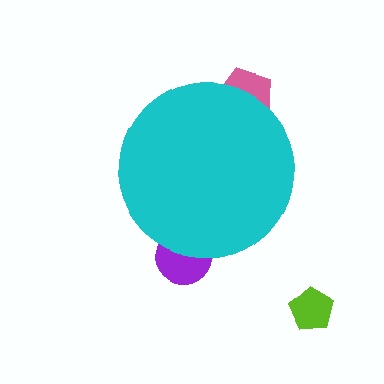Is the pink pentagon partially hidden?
Yes, the pink pentagon is partially hidden behind the cyan circle.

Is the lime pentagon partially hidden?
No, the lime pentagon is fully visible.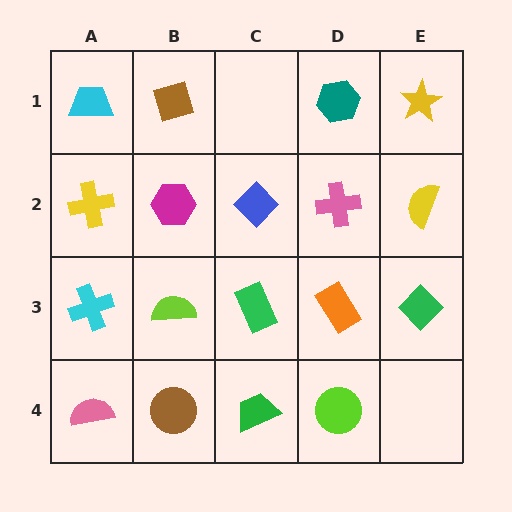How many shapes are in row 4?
4 shapes.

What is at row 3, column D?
An orange rectangle.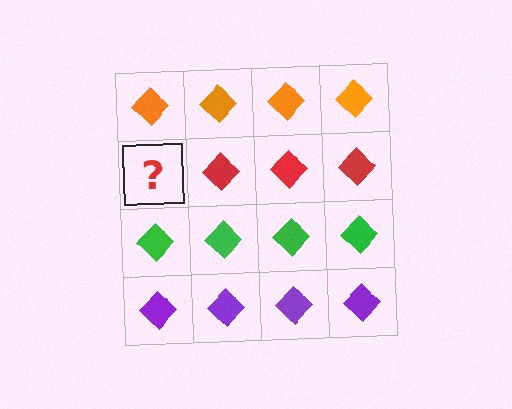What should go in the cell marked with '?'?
The missing cell should contain a red diamond.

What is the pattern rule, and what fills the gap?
The rule is that each row has a consistent color. The gap should be filled with a red diamond.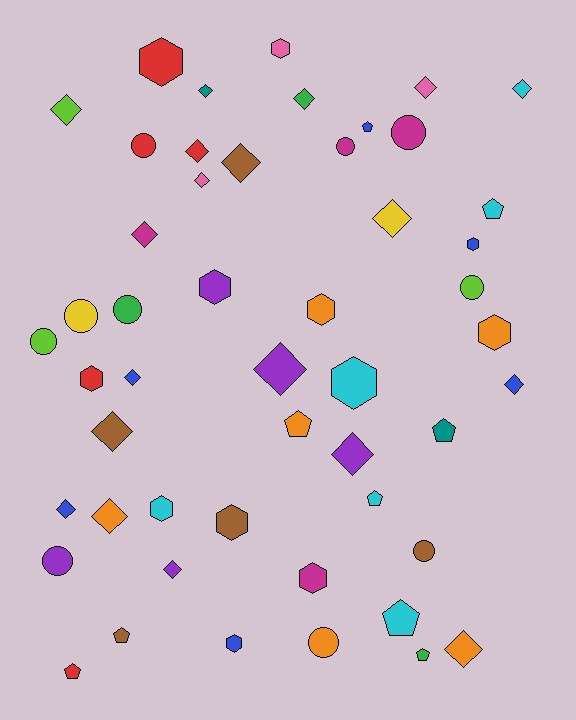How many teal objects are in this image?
There are 2 teal objects.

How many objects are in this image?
There are 50 objects.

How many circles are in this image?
There are 10 circles.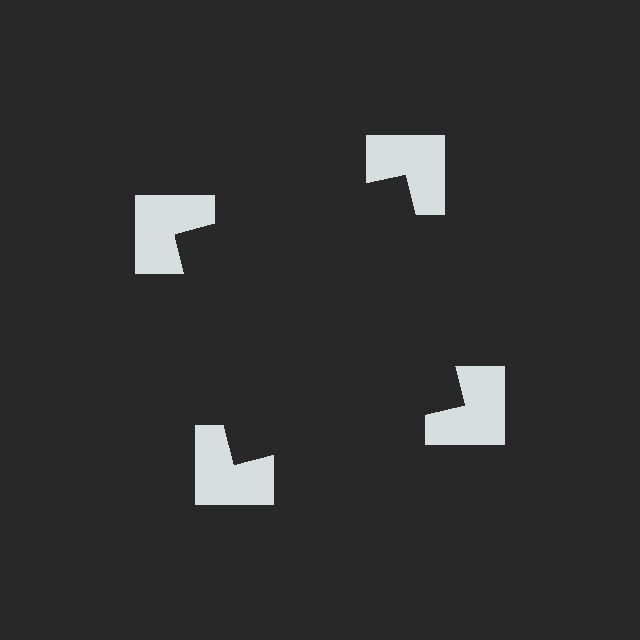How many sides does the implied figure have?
4 sides.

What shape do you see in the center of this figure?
An illusory square — its edges are inferred from the aligned wedge cuts in the notched squares, not physically drawn.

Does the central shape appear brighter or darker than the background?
It typically appears slightly darker than the background, even though no actual brightness change is drawn.